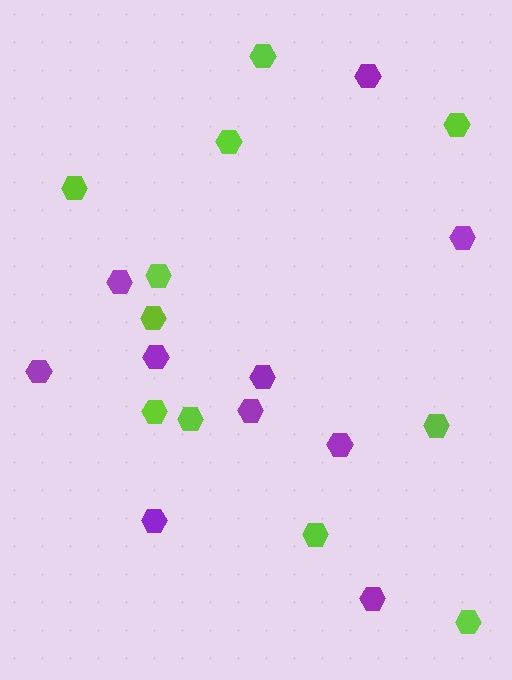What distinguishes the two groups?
There are 2 groups: one group of purple hexagons (10) and one group of lime hexagons (11).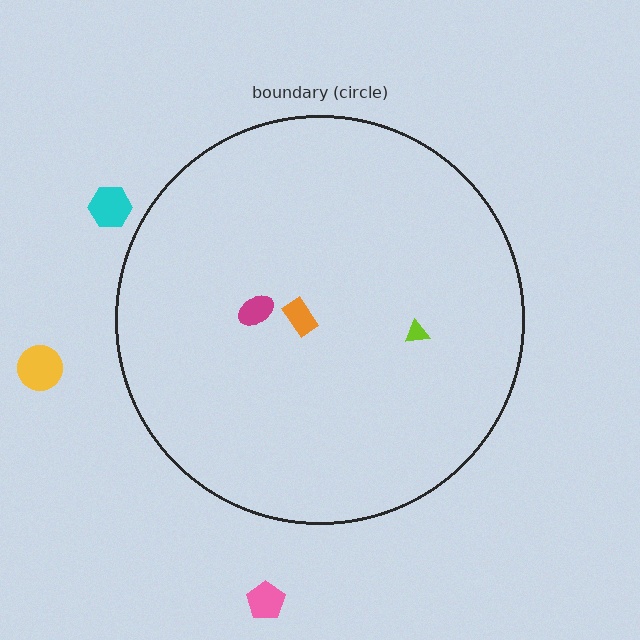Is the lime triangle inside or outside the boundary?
Inside.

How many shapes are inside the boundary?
3 inside, 3 outside.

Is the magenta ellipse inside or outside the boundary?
Inside.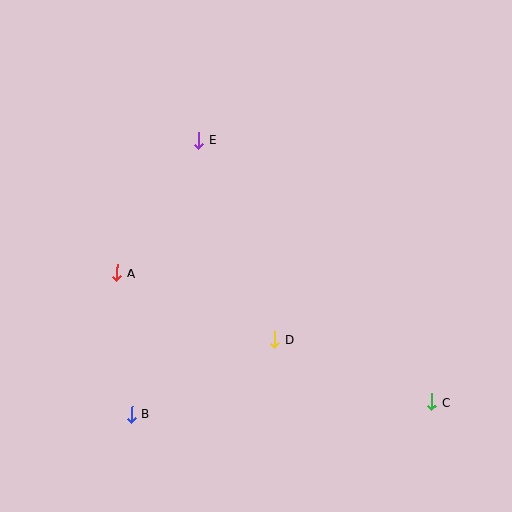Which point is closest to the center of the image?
Point D at (275, 340) is closest to the center.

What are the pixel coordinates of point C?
Point C is at (431, 402).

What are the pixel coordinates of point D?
Point D is at (275, 340).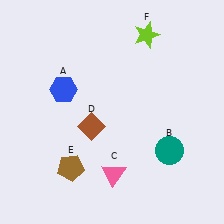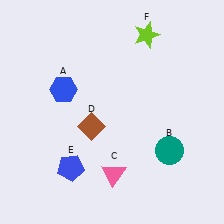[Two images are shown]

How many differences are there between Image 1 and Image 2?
There is 1 difference between the two images.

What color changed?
The pentagon (E) changed from brown in Image 1 to blue in Image 2.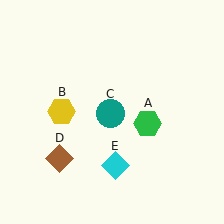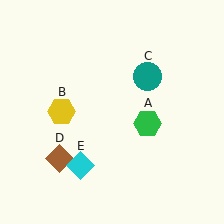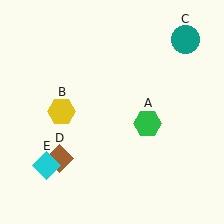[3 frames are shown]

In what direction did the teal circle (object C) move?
The teal circle (object C) moved up and to the right.